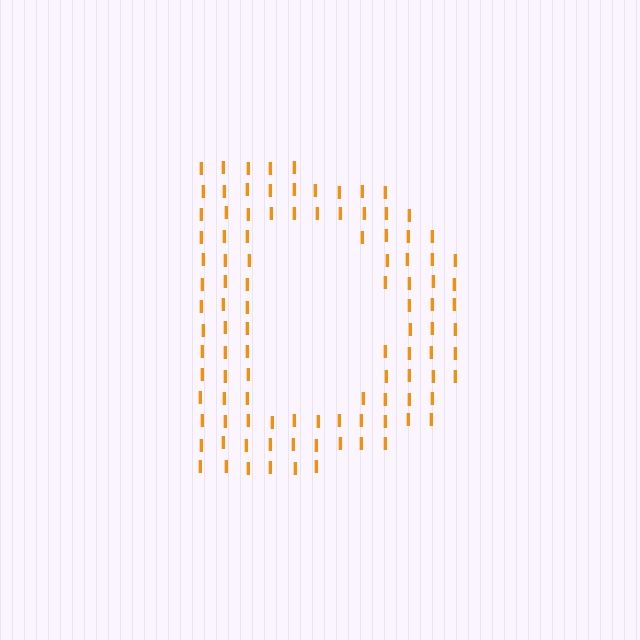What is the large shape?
The large shape is the letter D.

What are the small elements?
The small elements are letter I's.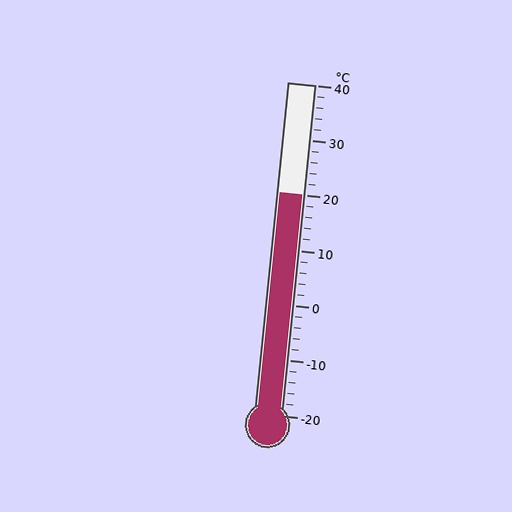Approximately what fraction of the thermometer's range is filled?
The thermometer is filled to approximately 65% of its range.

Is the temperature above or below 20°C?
The temperature is at 20°C.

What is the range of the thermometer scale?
The thermometer scale ranges from -20°C to 40°C.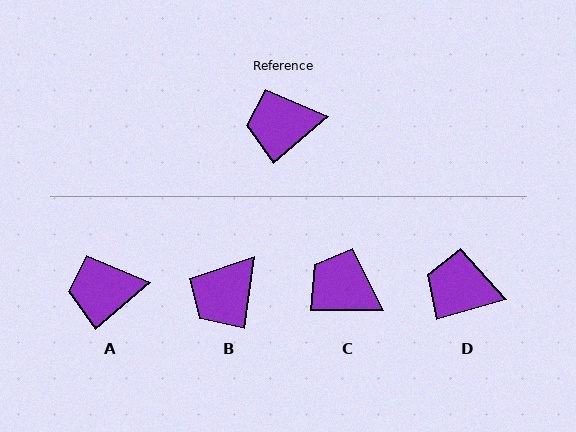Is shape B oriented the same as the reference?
No, it is off by about 42 degrees.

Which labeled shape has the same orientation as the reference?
A.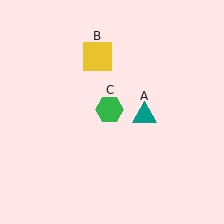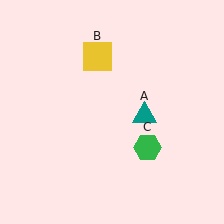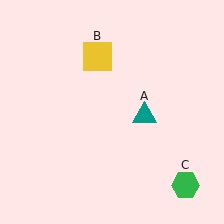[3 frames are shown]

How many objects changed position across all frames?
1 object changed position: green hexagon (object C).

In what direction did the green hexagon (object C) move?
The green hexagon (object C) moved down and to the right.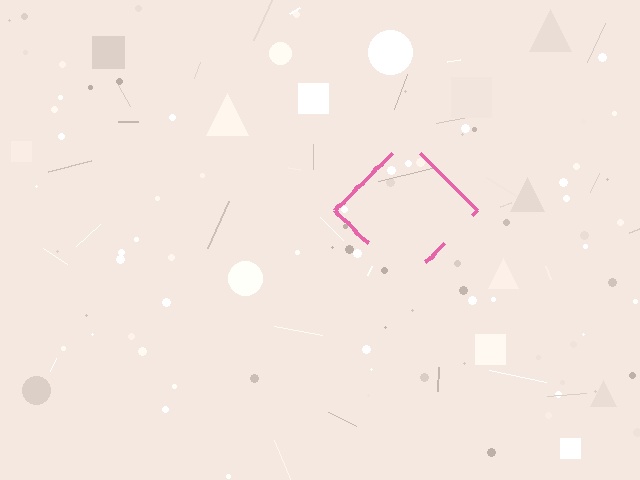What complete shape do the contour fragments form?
The contour fragments form a diamond.